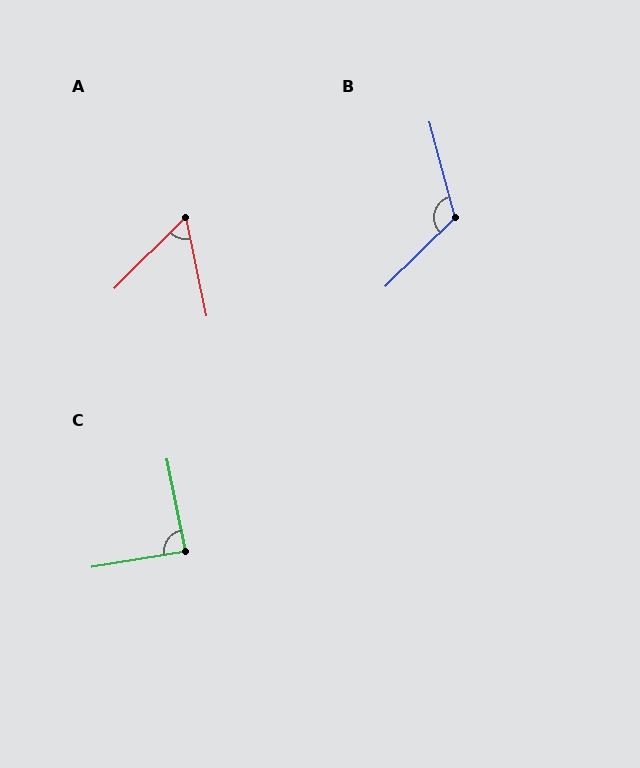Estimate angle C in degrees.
Approximately 89 degrees.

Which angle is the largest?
B, at approximately 119 degrees.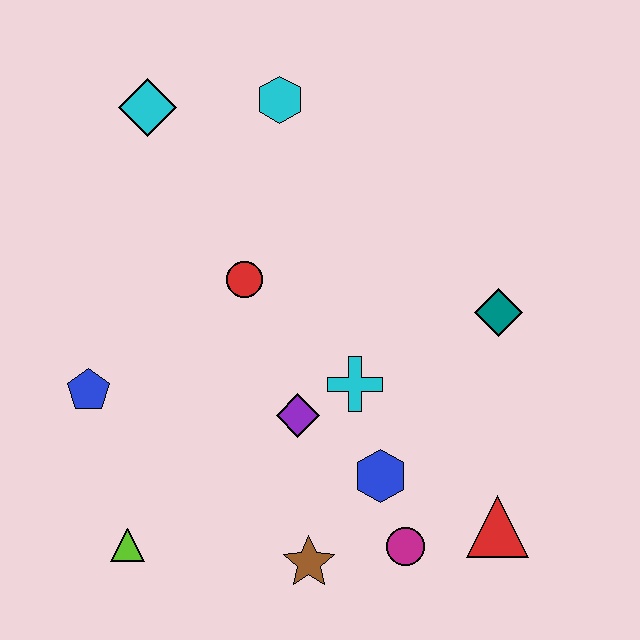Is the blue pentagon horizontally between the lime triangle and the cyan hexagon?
No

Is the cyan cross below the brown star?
No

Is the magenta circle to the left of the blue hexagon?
No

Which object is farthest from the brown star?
The cyan diamond is farthest from the brown star.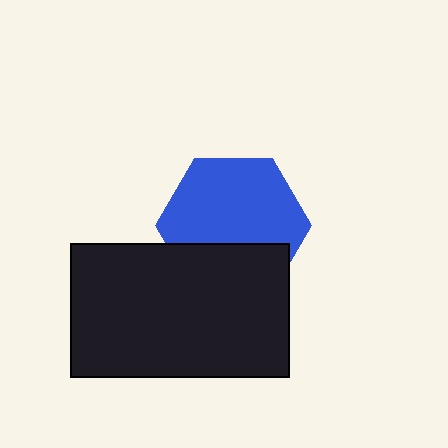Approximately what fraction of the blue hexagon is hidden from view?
Roughly 33% of the blue hexagon is hidden behind the black rectangle.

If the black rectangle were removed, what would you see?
You would see the complete blue hexagon.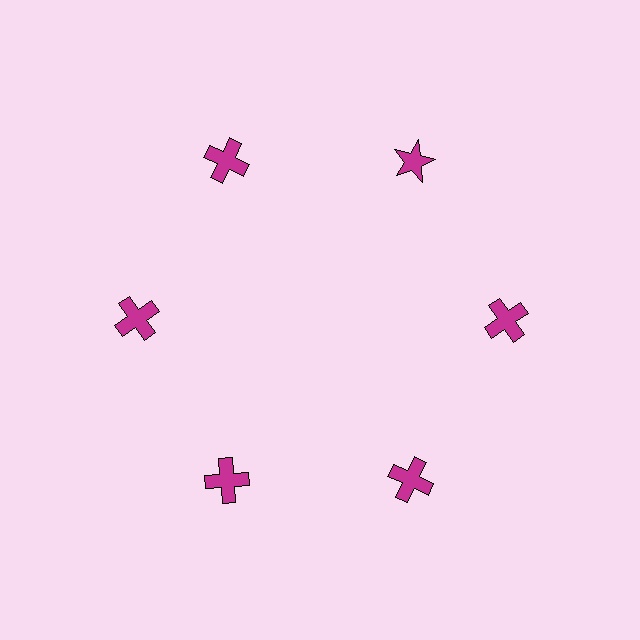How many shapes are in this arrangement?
There are 6 shapes arranged in a ring pattern.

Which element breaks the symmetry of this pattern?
The magenta star at roughly the 1 o'clock position breaks the symmetry. All other shapes are magenta crosses.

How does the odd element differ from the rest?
It has a different shape: star instead of cross.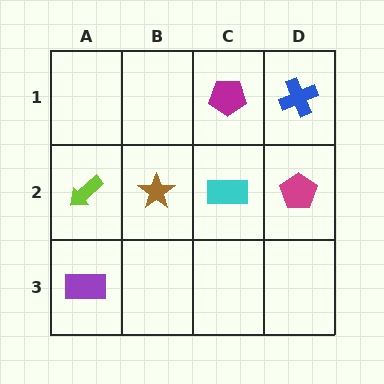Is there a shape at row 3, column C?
No, that cell is empty.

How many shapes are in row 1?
2 shapes.